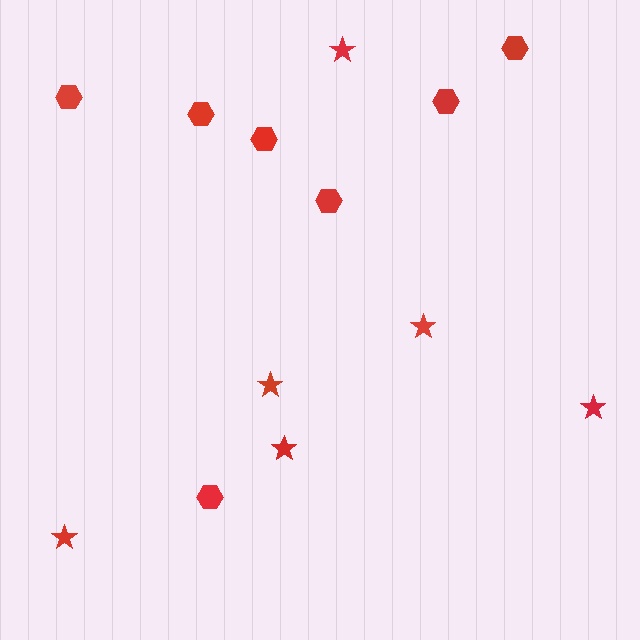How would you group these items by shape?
There are 2 groups: one group of stars (6) and one group of hexagons (7).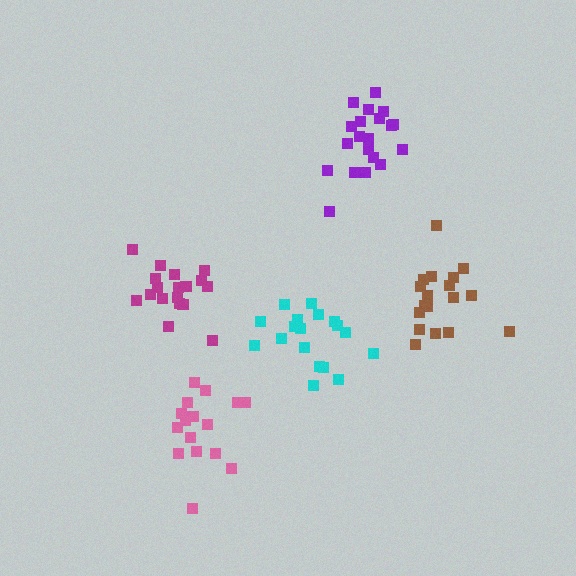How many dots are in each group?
Group 1: 20 dots, Group 2: 17 dots, Group 3: 18 dots, Group 4: 19 dots, Group 5: 18 dots (92 total).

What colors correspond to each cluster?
The clusters are colored: purple, pink, cyan, magenta, brown.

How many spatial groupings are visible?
There are 5 spatial groupings.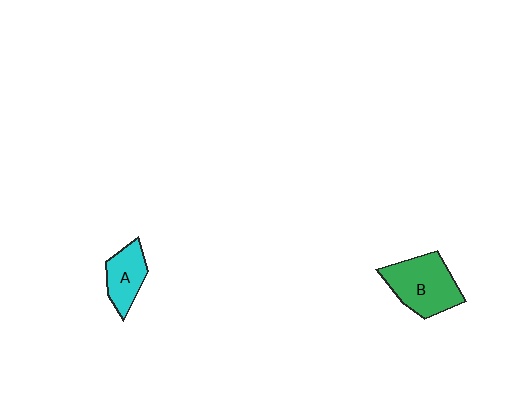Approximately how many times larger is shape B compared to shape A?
Approximately 1.6 times.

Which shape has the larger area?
Shape B (green).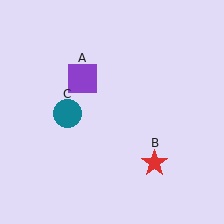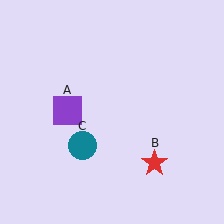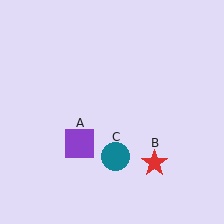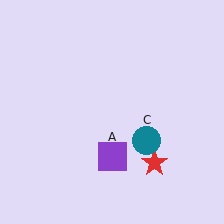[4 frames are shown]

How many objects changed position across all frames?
2 objects changed position: purple square (object A), teal circle (object C).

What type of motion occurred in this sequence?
The purple square (object A), teal circle (object C) rotated counterclockwise around the center of the scene.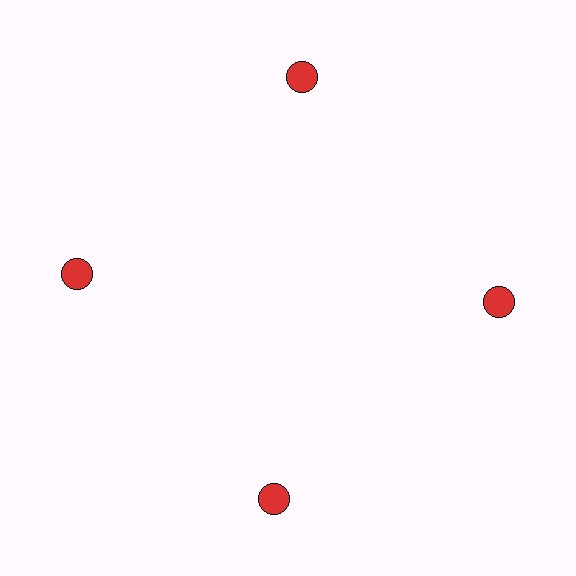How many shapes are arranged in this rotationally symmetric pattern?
There are 4 shapes, arranged in 4 groups of 1.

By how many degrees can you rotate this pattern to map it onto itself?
The pattern maps onto itself every 90 degrees of rotation.